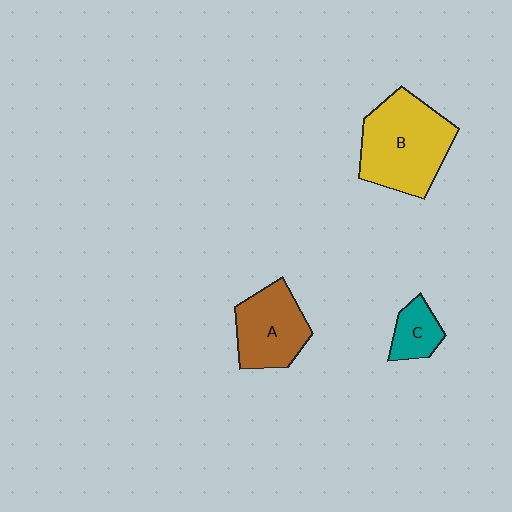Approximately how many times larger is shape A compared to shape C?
Approximately 2.0 times.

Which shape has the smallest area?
Shape C (teal).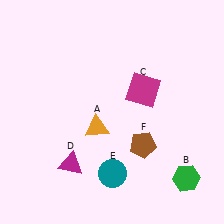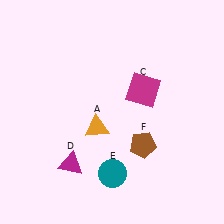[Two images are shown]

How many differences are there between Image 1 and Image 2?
There is 1 difference between the two images.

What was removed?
The green hexagon (B) was removed in Image 2.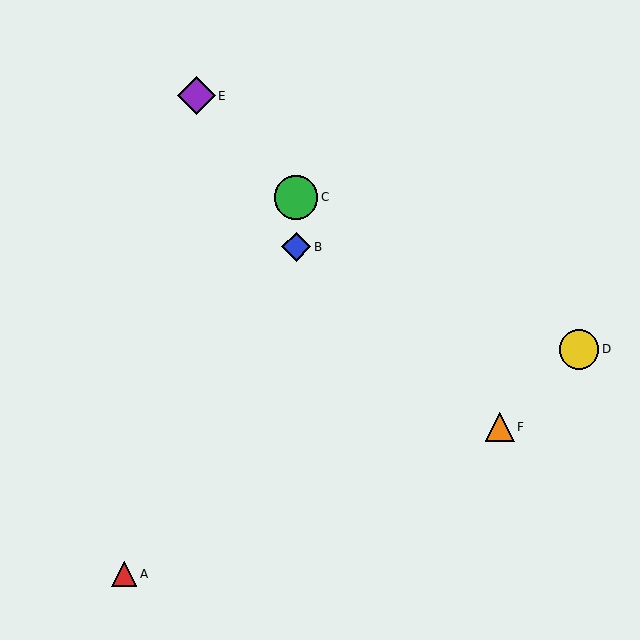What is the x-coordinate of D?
Object D is at x≈579.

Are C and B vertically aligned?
Yes, both are at x≈296.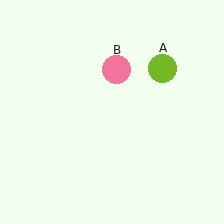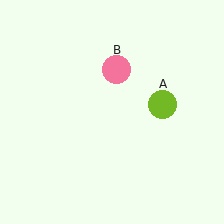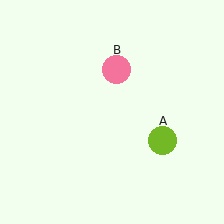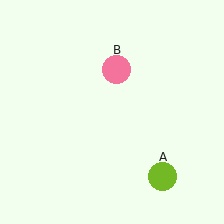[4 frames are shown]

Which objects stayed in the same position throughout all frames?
Pink circle (object B) remained stationary.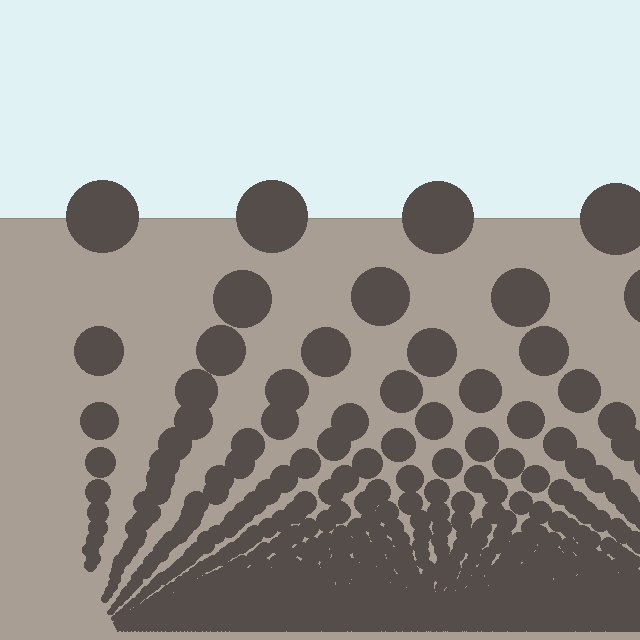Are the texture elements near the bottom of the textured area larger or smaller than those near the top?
Smaller. The gradient is inverted — elements near the bottom are smaller and denser.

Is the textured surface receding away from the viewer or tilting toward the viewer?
The surface appears to tilt toward the viewer. Texture elements get larger and sparser toward the top.